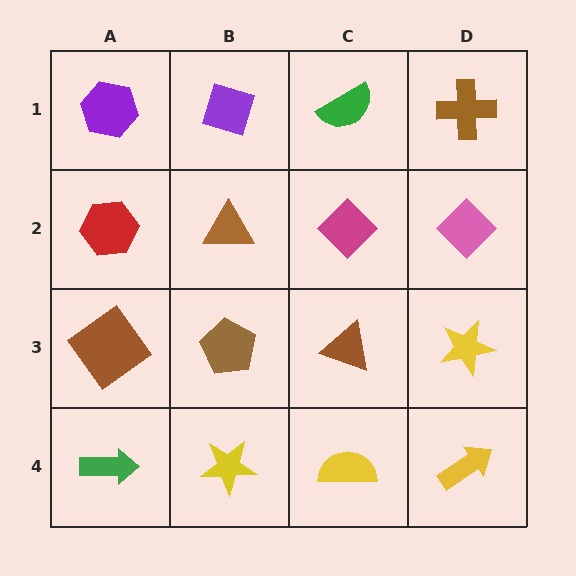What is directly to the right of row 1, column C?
A brown cross.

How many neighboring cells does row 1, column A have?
2.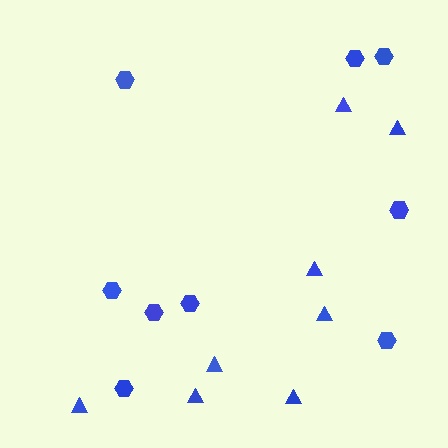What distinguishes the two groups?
There are 2 groups: one group of hexagons (9) and one group of triangles (8).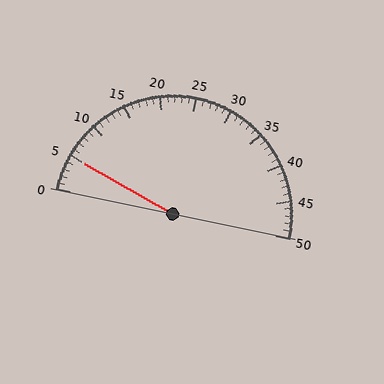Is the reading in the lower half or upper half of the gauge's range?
The reading is in the lower half of the range (0 to 50).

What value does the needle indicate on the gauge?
The needle indicates approximately 5.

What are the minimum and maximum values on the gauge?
The gauge ranges from 0 to 50.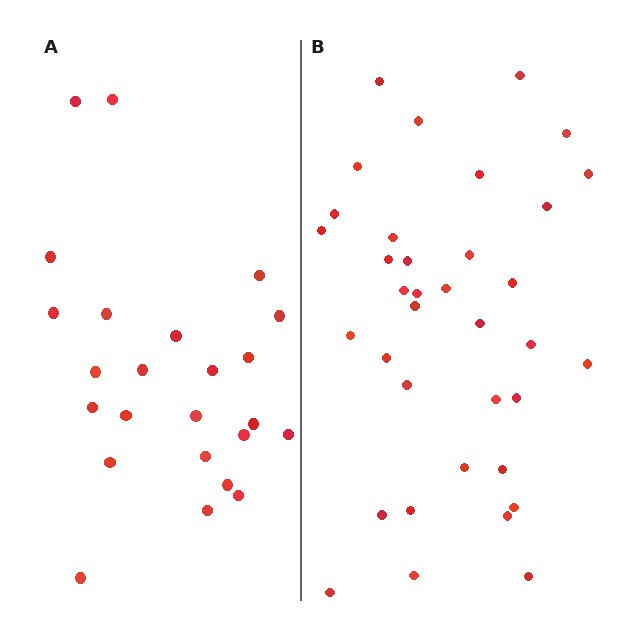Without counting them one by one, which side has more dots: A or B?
Region B (the right region) has more dots.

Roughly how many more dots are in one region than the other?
Region B has roughly 12 or so more dots than region A.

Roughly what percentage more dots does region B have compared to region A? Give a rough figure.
About 50% more.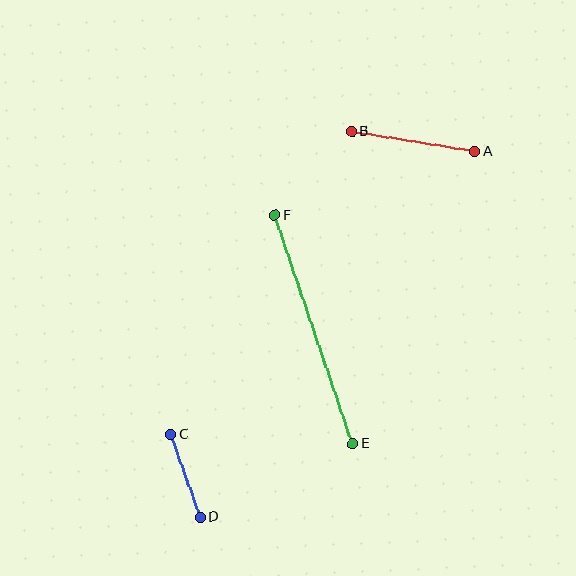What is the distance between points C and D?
The distance is approximately 87 pixels.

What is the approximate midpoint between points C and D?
The midpoint is at approximately (185, 476) pixels.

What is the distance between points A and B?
The distance is approximately 125 pixels.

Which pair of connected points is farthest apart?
Points E and F are farthest apart.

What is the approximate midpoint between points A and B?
The midpoint is at approximately (413, 141) pixels.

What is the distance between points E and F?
The distance is approximately 241 pixels.